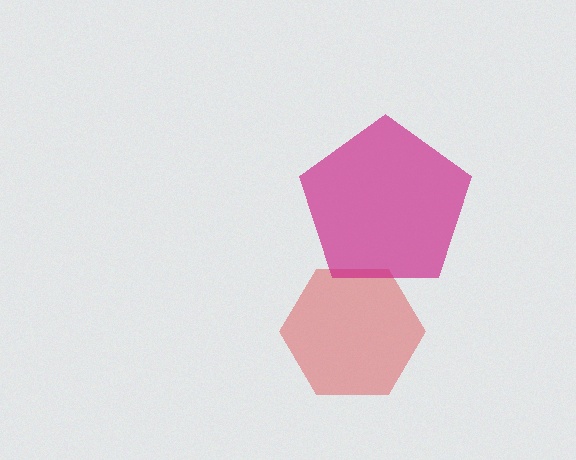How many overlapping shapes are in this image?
There are 2 overlapping shapes in the image.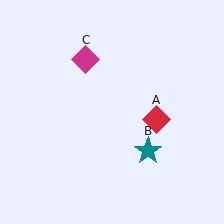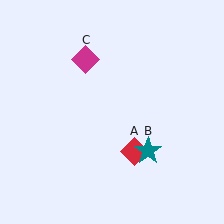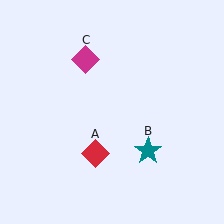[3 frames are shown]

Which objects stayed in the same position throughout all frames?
Teal star (object B) and magenta diamond (object C) remained stationary.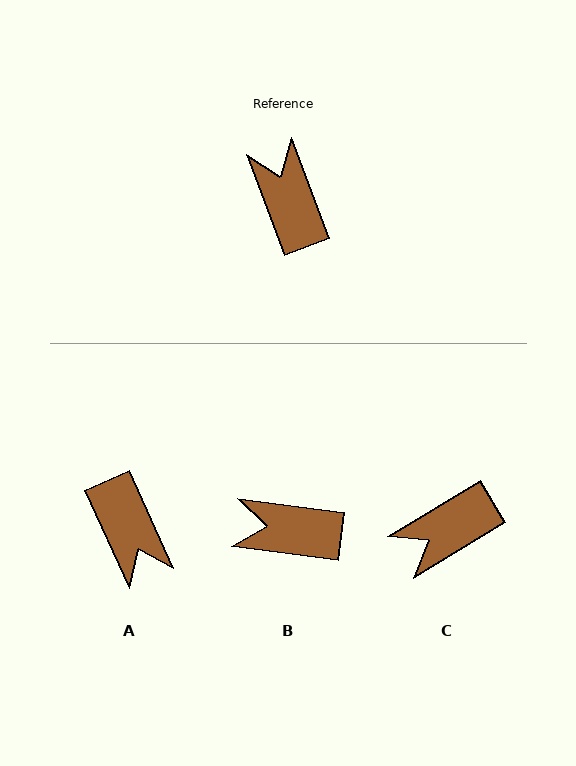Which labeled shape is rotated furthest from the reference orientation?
A, about 176 degrees away.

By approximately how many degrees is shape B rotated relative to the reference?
Approximately 62 degrees counter-clockwise.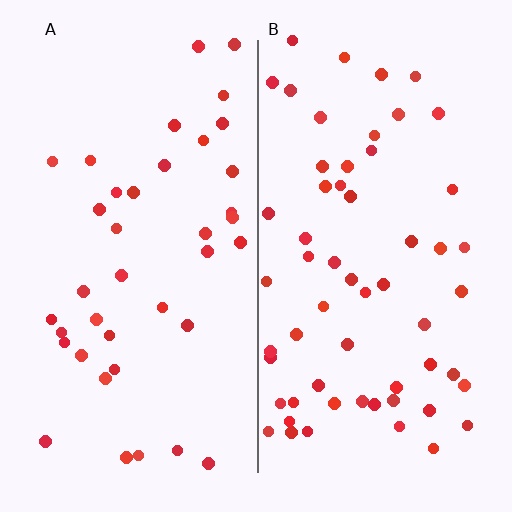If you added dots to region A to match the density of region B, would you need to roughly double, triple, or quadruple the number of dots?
Approximately double.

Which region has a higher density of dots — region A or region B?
B (the right).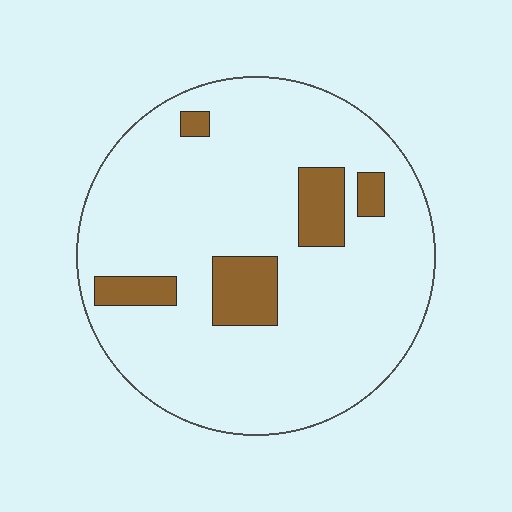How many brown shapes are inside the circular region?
5.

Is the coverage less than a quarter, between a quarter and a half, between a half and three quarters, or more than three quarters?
Less than a quarter.